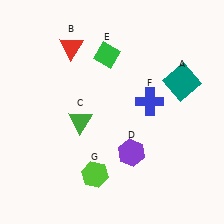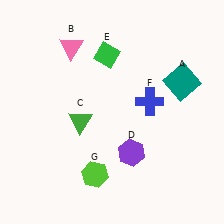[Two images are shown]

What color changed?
The triangle (B) changed from red in Image 1 to pink in Image 2.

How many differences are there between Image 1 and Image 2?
There is 1 difference between the two images.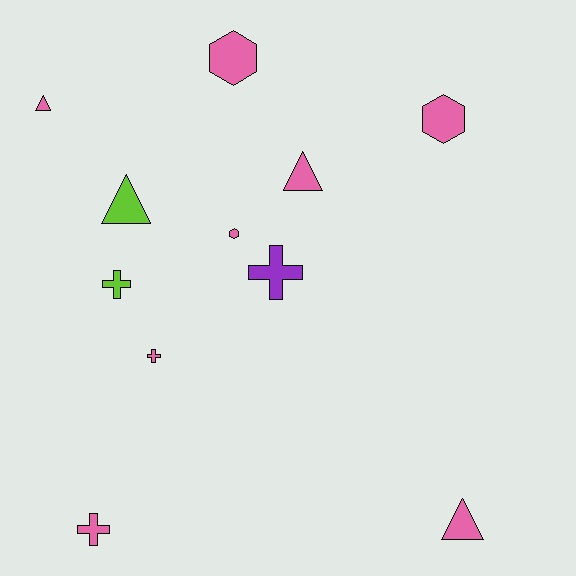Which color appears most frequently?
Pink, with 8 objects.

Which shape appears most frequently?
Cross, with 4 objects.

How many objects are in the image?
There are 11 objects.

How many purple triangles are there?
There are no purple triangles.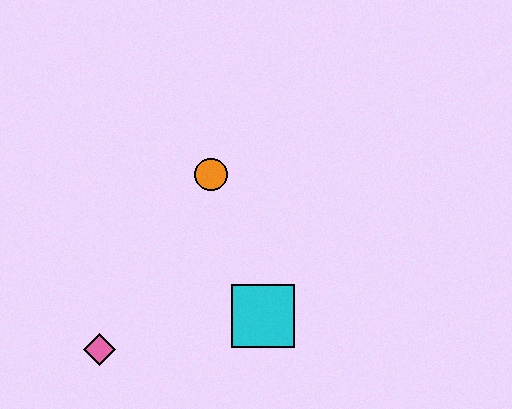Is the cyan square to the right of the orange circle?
Yes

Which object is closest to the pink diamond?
The cyan square is closest to the pink diamond.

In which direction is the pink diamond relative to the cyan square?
The pink diamond is to the left of the cyan square.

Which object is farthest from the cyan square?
The pink diamond is farthest from the cyan square.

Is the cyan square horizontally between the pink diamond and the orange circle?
No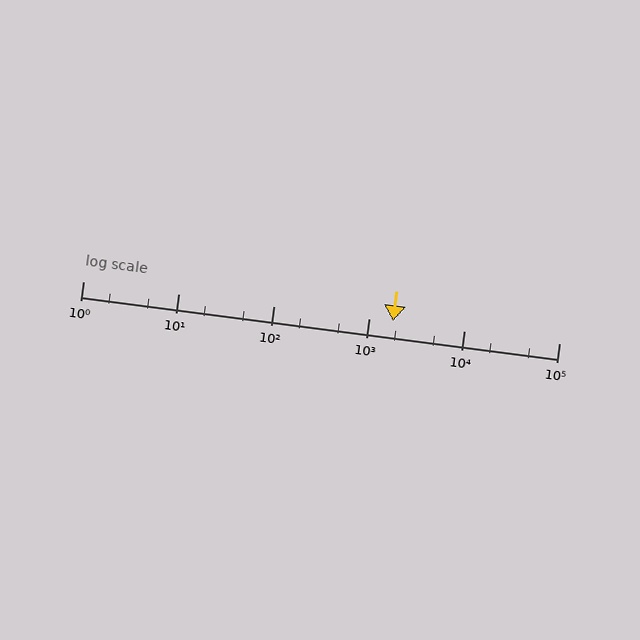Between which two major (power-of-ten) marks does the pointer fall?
The pointer is between 1000 and 10000.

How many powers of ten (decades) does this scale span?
The scale spans 5 decades, from 1 to 100000.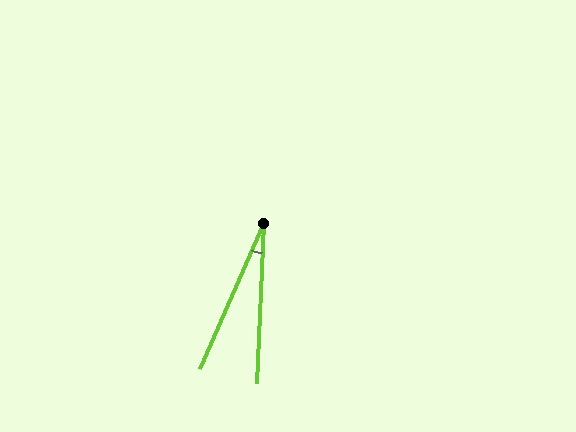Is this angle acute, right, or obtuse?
It is acute.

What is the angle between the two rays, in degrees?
Approximately 21 degrees.